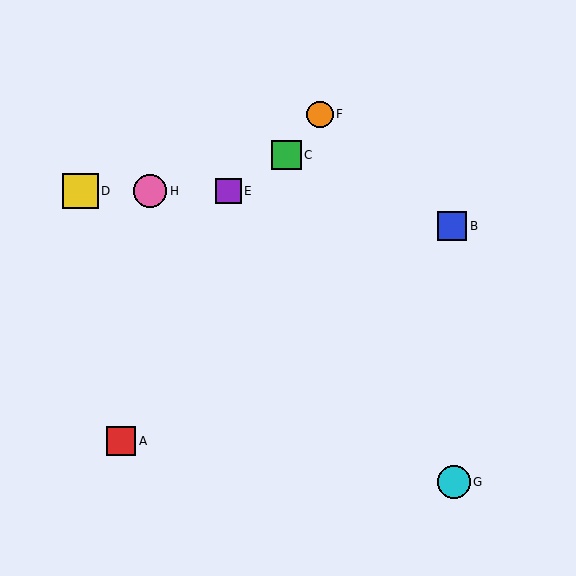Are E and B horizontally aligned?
No, E is at y≈191 and B is at y≈226.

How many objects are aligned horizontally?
3 objects (D, E, H) are aligned horizontally.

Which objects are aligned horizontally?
Objects D, E, H are aligned horizontally.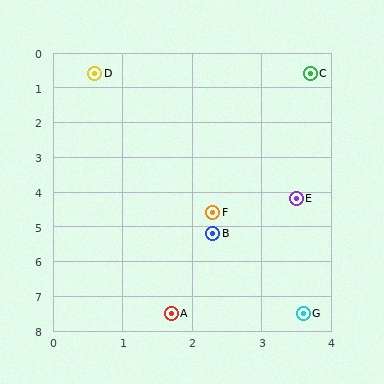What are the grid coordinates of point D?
Point D is at approximately (0.6, 0.6).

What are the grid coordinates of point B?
Point B is at approximately (2.3, 5.2).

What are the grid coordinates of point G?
Point G is at approximately (3.6, 7.5).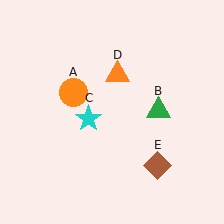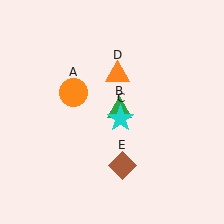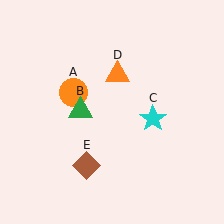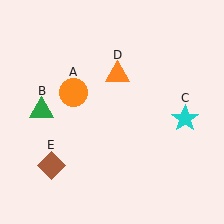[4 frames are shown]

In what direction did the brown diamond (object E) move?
The brown diamond (object E) moved left.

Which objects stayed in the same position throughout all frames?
Orange circle (object A) and orange triangle (object D) remained stationary.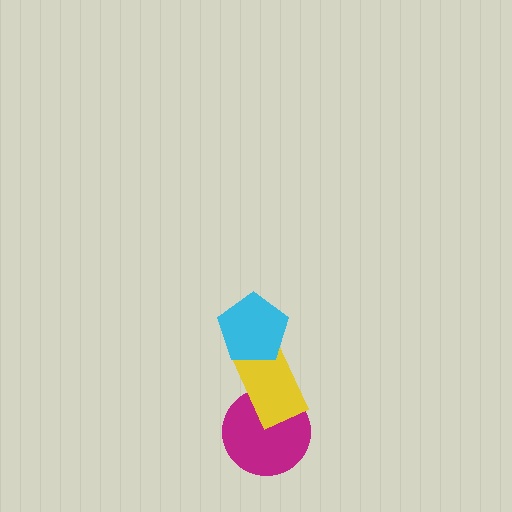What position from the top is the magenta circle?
The magenta circle is 3rd from the top.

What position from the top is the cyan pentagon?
The cyan pentagon is 1st from the top.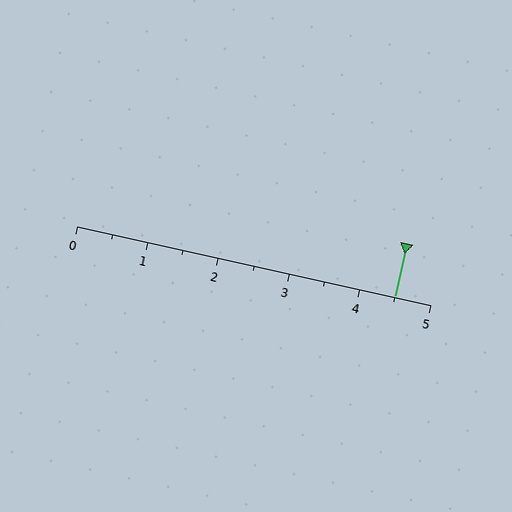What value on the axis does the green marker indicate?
The marker indicates approximately 4.5.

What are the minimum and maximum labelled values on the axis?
The axis runs from 0 to 5.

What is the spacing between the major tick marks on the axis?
The major ticks are spaced 1 apart.